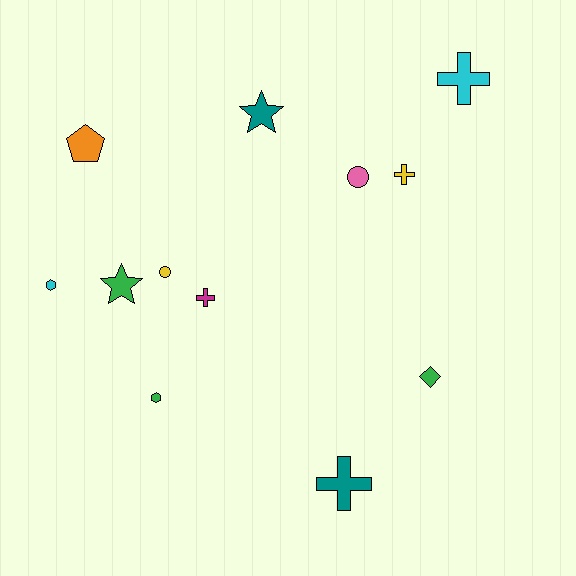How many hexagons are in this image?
There are 2 hexagons.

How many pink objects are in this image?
There is 1 pink object.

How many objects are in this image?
There are 12 objects.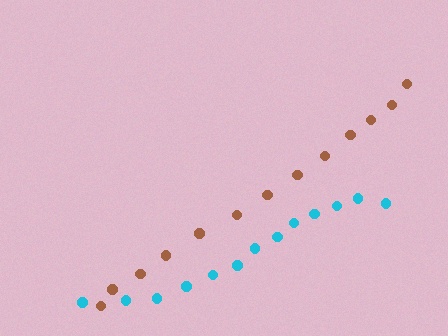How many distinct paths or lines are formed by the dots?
There are 2 distinct paths.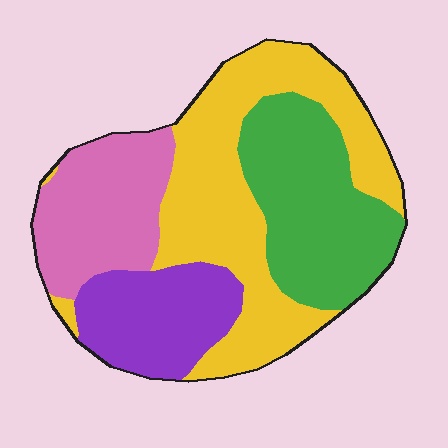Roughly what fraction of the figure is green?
Green takes up about one quarter (1/4) of the figure.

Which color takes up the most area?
Yellow, at roughly 40%.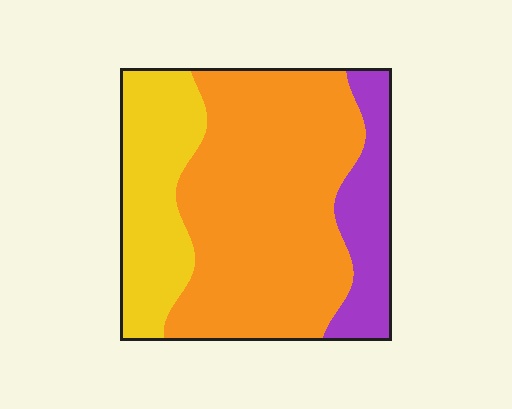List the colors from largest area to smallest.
From largest to smallest: orange, yellow, purple.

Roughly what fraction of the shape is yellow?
Yellow takes up less than a quarter of the shape.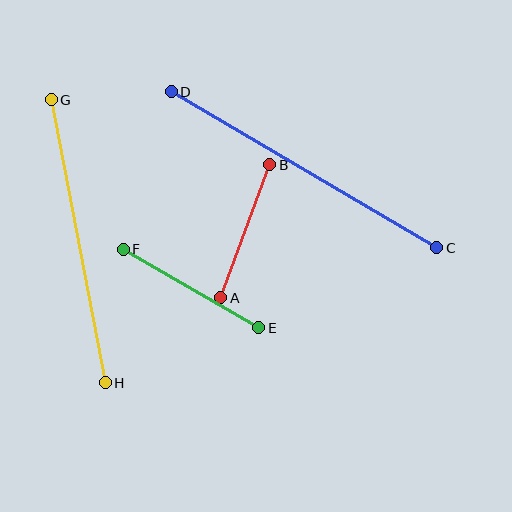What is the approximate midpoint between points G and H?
The midpoint is at approximately (78, 241) pixels.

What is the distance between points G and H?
The distance is approximately 288 pixels.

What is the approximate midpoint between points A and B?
The midpoint is at approximately (245, 231) pixels.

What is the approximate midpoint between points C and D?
The midpoint is at approximately (304, 170) pixels.